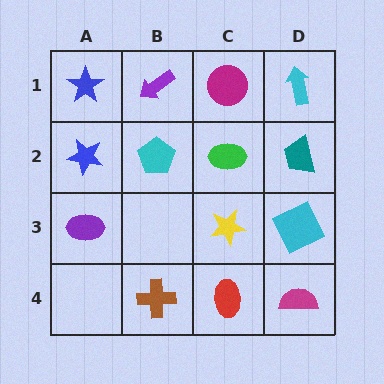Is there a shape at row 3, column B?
No, that cell is empty.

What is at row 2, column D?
A teal trapezoid.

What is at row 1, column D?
A cyan arrow.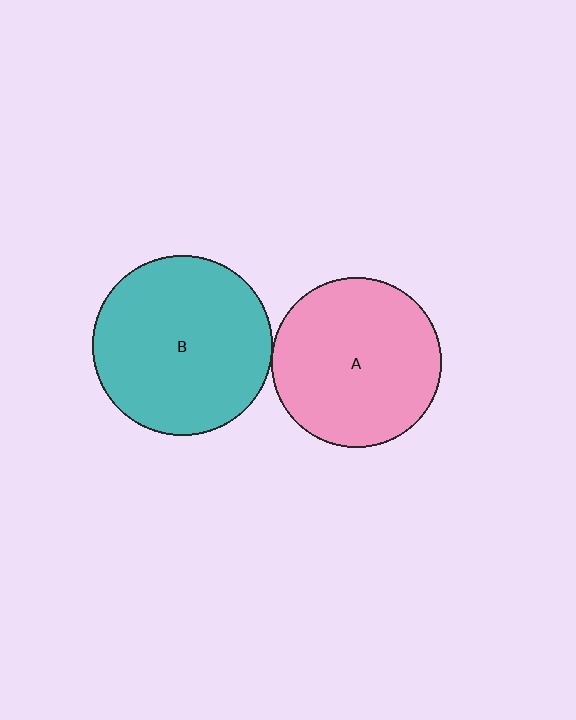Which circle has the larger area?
Circle B (teal).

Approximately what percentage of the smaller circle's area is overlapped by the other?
Approximately 5%.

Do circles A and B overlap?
Yes.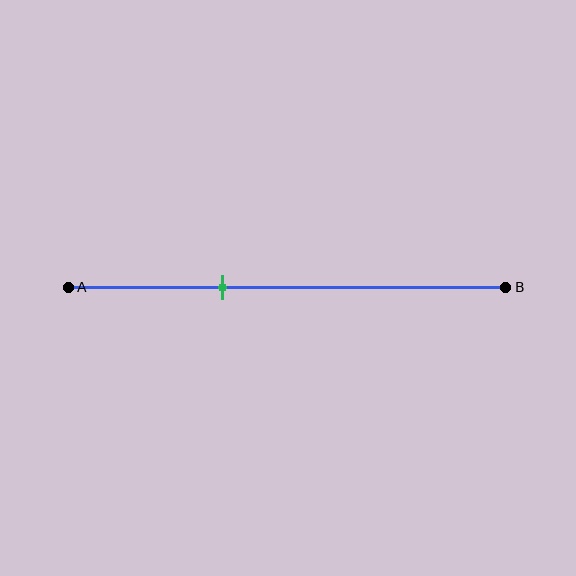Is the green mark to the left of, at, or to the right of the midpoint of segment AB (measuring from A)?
The green mark is to the left of the midpoint of segment AB.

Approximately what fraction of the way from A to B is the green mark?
The green mark is approximately 35% of the way from A to B.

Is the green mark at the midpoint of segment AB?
No, the mark is at about 35% from A, not at the 50% midpoint.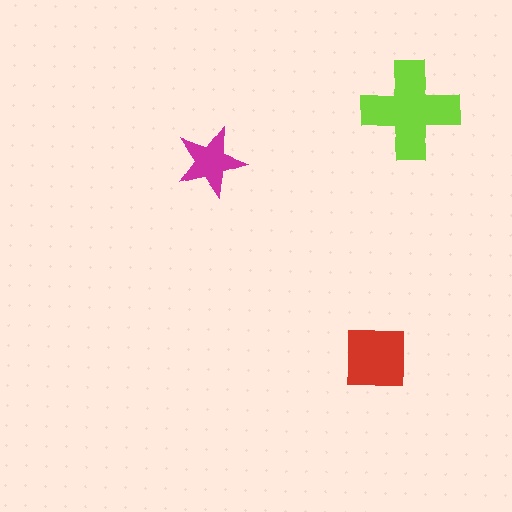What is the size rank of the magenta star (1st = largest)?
3rd.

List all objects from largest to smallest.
The lime cross, the red square, the magenta star.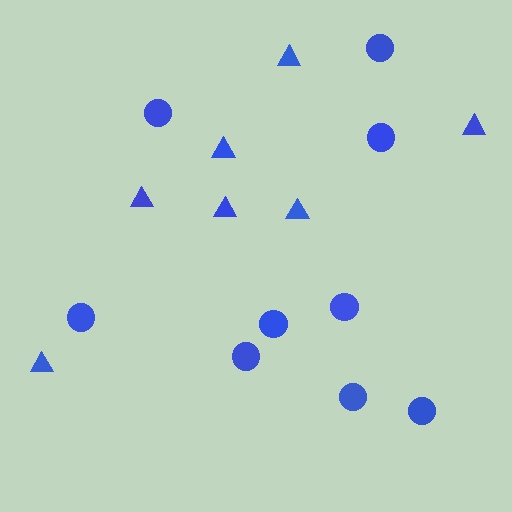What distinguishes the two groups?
There are 2 groups: one group of triangles (7) and one group of circles (9).